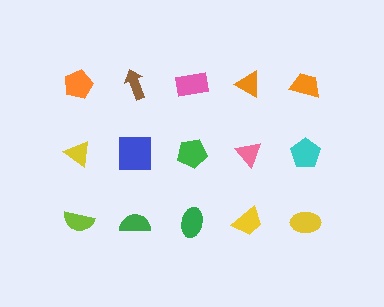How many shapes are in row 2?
5 shapes.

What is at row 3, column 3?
A green ellipse.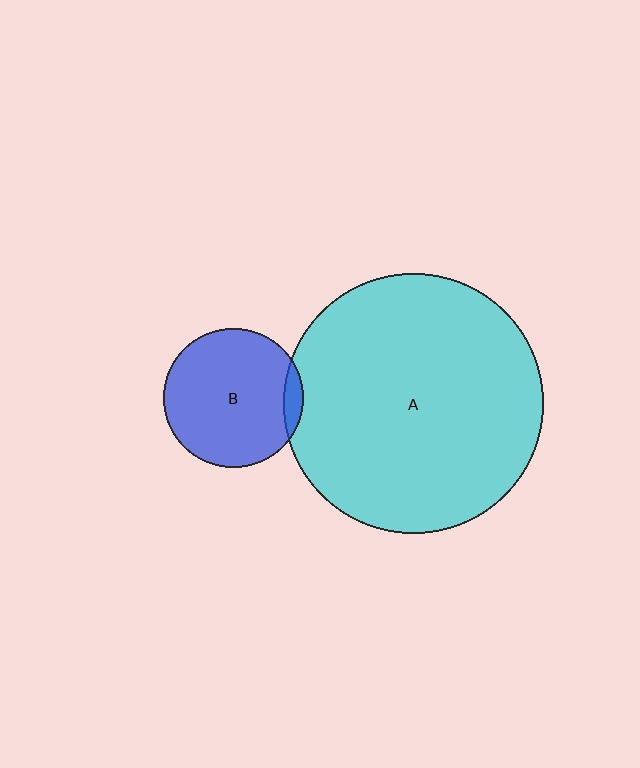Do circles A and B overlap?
Yes.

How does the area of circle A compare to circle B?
Approximately 3.5 times.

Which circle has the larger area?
Circle A (cyan).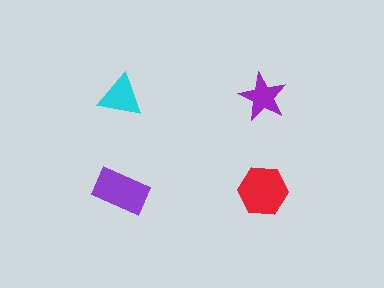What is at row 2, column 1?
A purple rectangle.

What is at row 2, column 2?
A red hexagon.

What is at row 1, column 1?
A cyan triangle.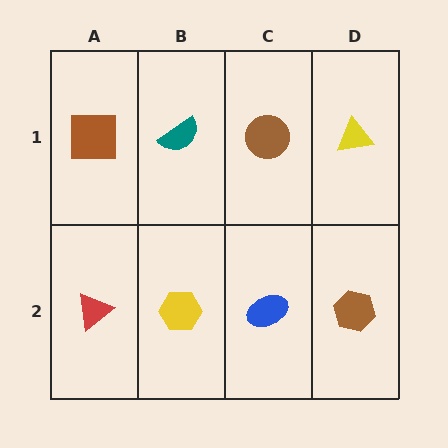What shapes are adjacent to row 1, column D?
A brown hexagon (row 2, column D), a brown circle (row 1, column C).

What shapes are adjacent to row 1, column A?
A red triangle (row 2, column A), a teal semicircle (row 1, column B).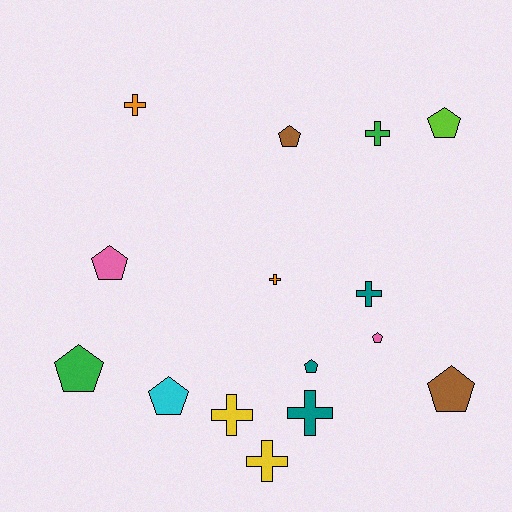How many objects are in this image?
There are 15 objects.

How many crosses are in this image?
There are 7 crosses.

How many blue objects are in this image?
There are no blue objects.